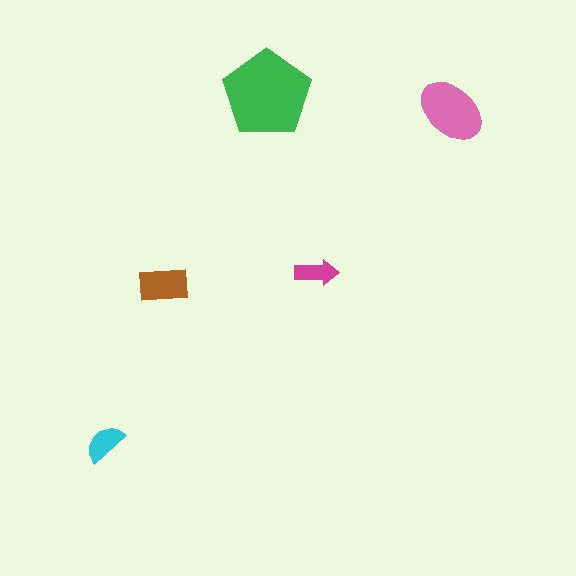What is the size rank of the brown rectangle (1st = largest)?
3rd.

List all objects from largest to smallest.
The green pentagon, the pink ellipse, the brown rectangle, the cyan semicircle, the magenta arrow.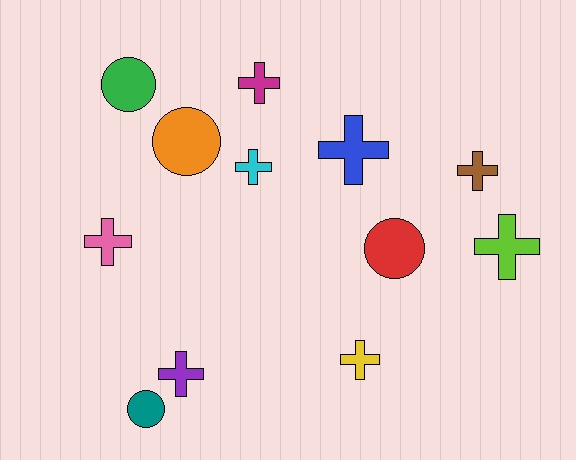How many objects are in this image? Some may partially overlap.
There are 12 objects.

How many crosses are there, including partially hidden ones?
There are 8 crosses.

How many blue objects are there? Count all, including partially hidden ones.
There is 1 blue object.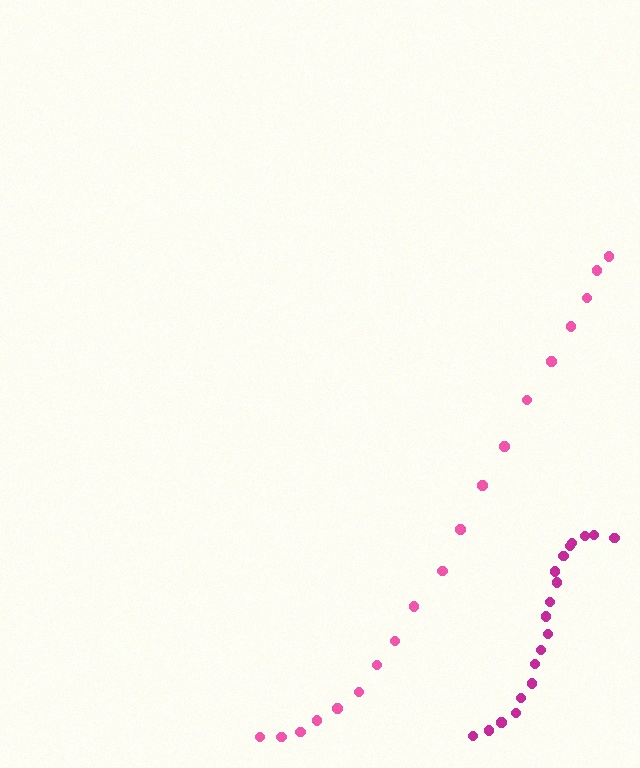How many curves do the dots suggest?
There are 2 distinct paths.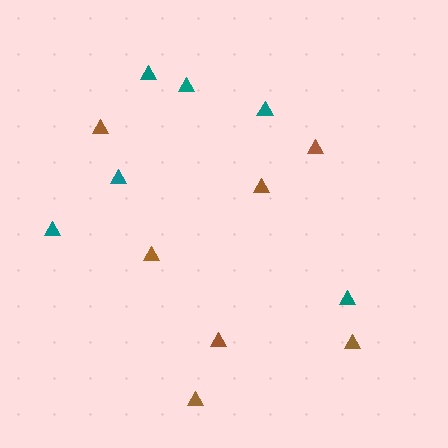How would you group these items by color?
There are 2 groups: one group of teal triangles (6) and one group of brown triangles (7).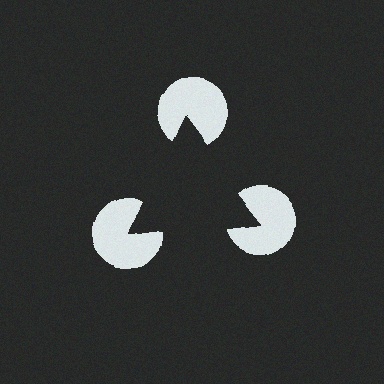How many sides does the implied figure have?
3 sides.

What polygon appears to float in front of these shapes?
An illusory triangle — its edges are inferred from the aligned wedge cuts in the pac-man discs, not physically drawn.